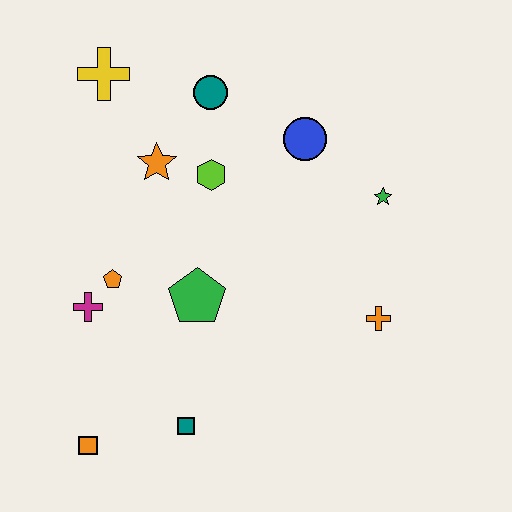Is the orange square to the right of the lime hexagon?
No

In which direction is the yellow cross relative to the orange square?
The yellow cross is above the orange square.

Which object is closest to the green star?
The blue circle is closest to the green star.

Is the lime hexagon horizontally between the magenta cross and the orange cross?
Yes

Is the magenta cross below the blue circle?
Yes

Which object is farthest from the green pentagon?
The yellow cross is farthest from the green pentagon.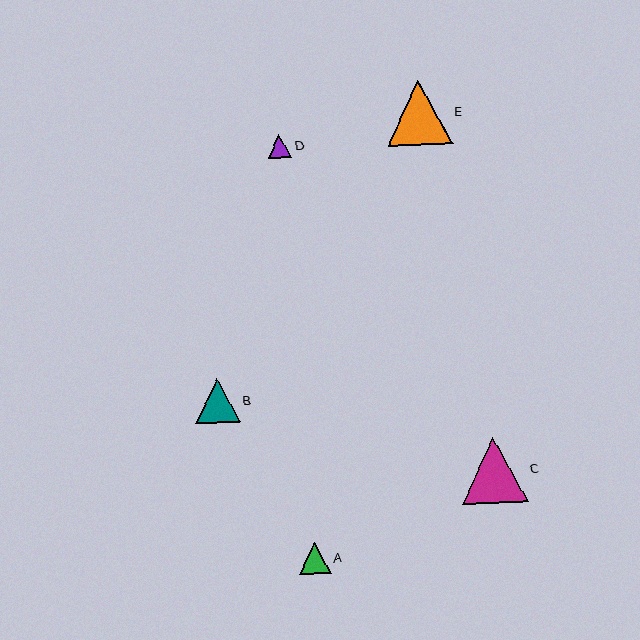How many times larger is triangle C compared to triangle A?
Triangle C is approximately 2.1 times the size of triangle A.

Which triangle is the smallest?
Triangle D is the smallest with a size of approximately 24 pixels.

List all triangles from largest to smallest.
From largest to smallest: C, E, B, A, D.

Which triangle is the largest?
Triangle C is the largest with a size of approximately 66 pixels.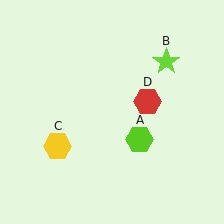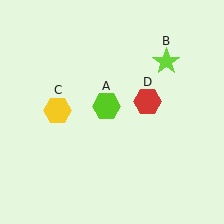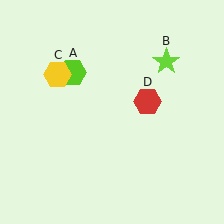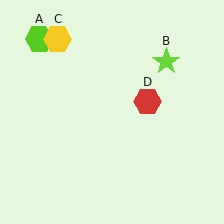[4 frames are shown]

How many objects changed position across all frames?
2 objects changed position: lime hexagon (object A), yellow hexagon (object C).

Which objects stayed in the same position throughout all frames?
Lime star (object B) and red hexagon (object D) remained stationary.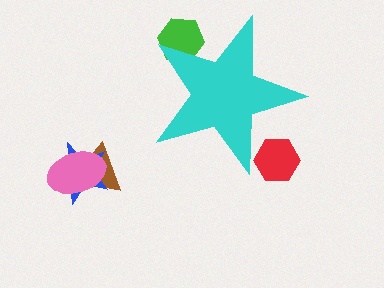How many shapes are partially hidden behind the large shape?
2 shapes are partially hidden.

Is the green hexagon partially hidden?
Yes, the green hexagon is partially hidden behind the cyan star.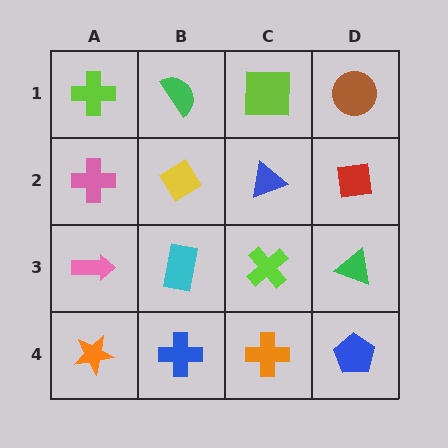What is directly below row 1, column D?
A red square.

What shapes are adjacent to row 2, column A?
A lime cross (row 1, column A), a pink arrow (row 3, column A), a yellow diamond (row 2, column B).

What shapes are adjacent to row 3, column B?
A yellow diamond (row 2, column B), a blue cross (row 4, column B), a pink arrow (row 3, column A), a lime cross (row 3, column C).